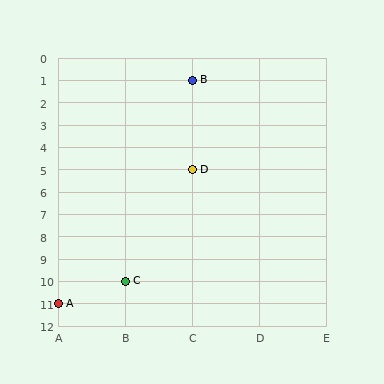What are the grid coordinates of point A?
Point A is at grid coordinates (A, 11).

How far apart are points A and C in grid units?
Points A and C are 1 column and 1 row apart (about 1.4 grid units diagonally).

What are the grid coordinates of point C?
Point C is at grid coordinates (B, 10).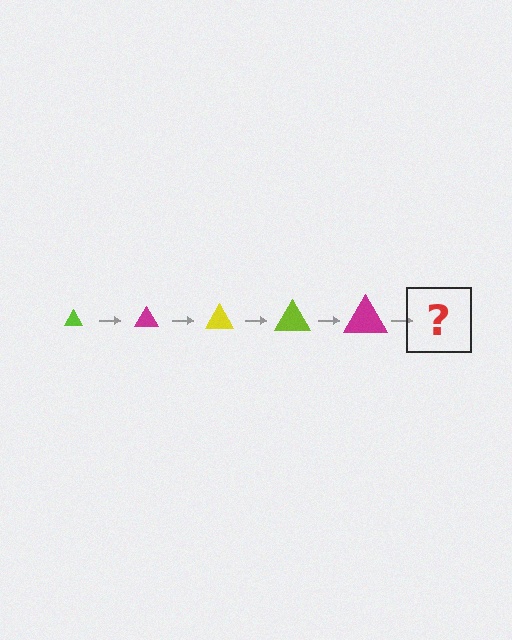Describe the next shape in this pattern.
It should be a yellow triangle, larger than the previous one.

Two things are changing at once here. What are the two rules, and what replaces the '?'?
The two rules are that the triangle grows larger each step and the color cycles through lime, magenta, and yellow. The '?' should be a yellow triangle, larger than the previous one.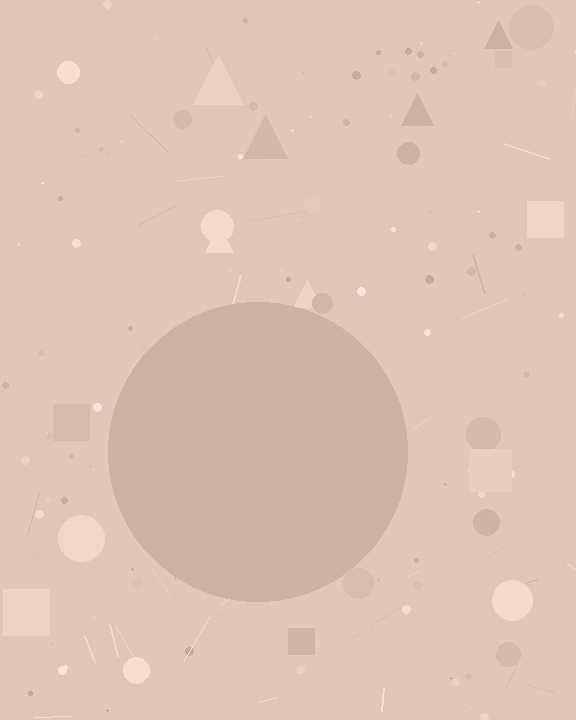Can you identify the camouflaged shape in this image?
The camouflaged shape is a circle.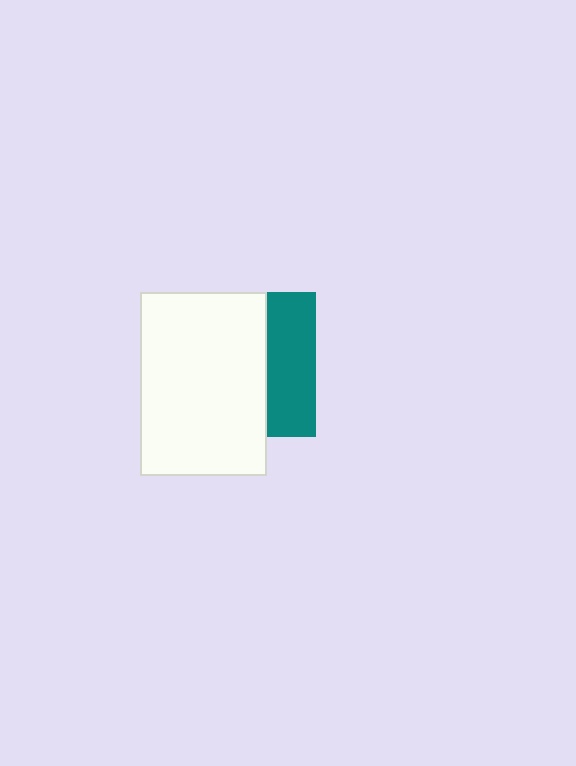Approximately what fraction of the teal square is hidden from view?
Roughly 67% of the teal square is hidden behind the white rectangle.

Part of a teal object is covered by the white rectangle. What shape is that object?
It is a square.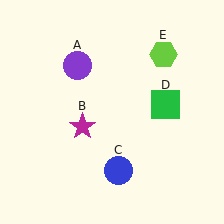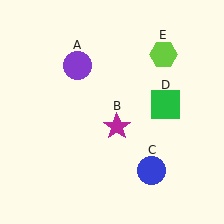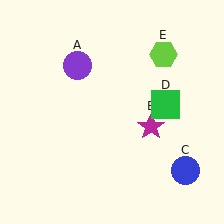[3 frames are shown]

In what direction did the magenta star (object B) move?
The magenta star (object B) moved right.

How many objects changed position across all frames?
2 objects changed position: magenta star (object B), blue circle (object C).